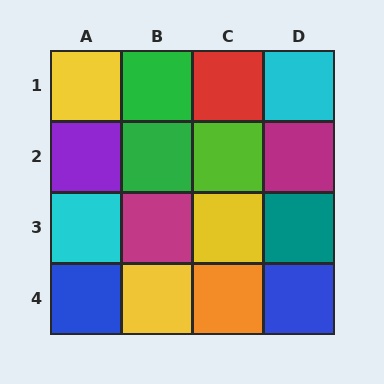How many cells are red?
1 cell is red.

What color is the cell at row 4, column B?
Yellow.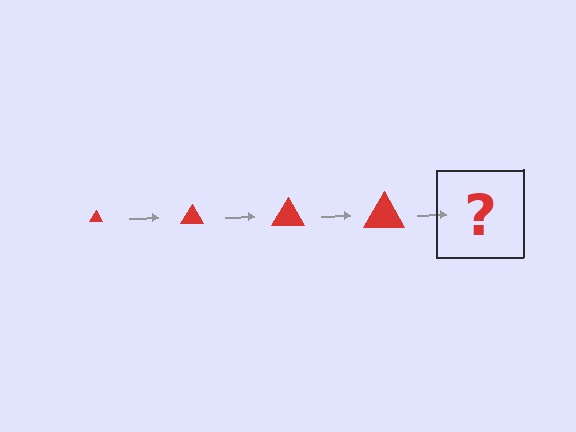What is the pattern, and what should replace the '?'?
The pattern is that the triangle gets progressively larger each step. The '?' should be a red triangle, larger than the previous one.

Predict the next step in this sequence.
The next step is a red triangle, larger than the previous one.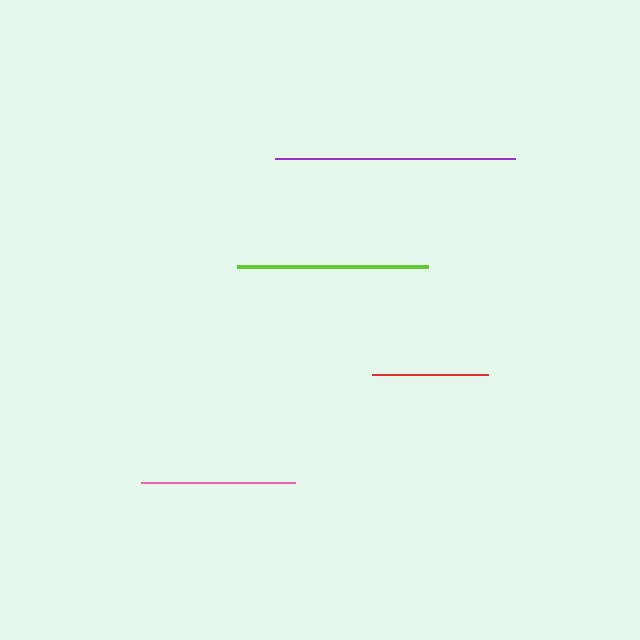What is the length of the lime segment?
The lime segment is approximately 191 pixels long.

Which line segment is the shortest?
The red line is the shortest at approximately 116 pixels.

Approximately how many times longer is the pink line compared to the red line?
The pink line is approximately 1.3 times the length of the red line.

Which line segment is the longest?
The purple line is the longest at approximately 240 pixels.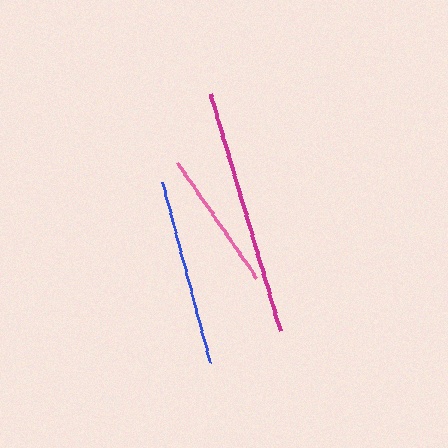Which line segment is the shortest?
The pink line is the shortest at approximately 140 pixels.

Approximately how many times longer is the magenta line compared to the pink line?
The magenta line is approximately 1.8 times the length of the pink line.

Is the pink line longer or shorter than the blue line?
The blue line is longer than the pink line.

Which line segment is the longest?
The magenta line is the longest at approximately 246 pixels.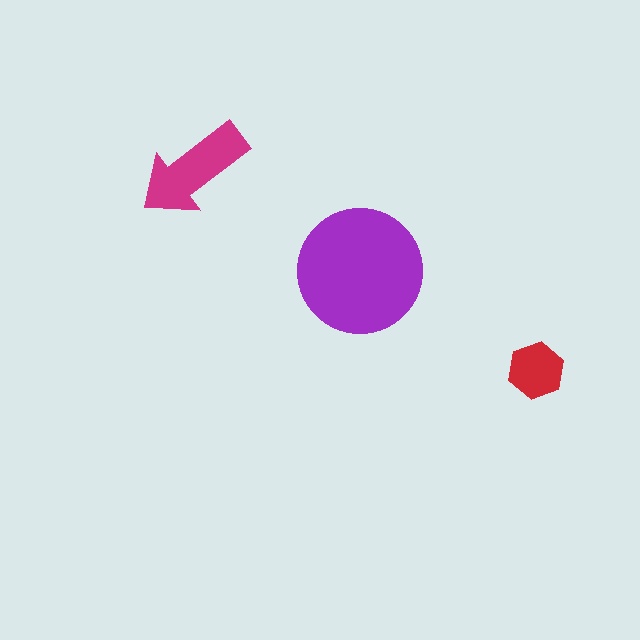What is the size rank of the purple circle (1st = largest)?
1st.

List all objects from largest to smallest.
The purple circle, the magenta arrow, the red hexagon.